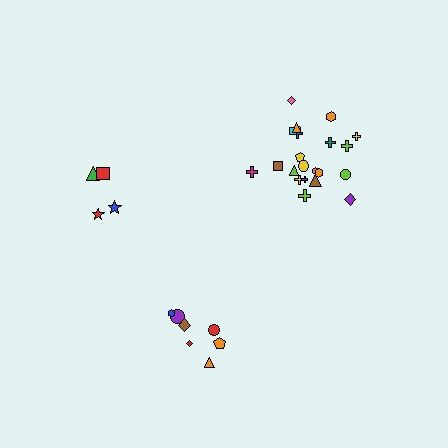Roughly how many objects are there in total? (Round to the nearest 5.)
Roughly 35 objects in total.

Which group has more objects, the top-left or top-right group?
The top-right group.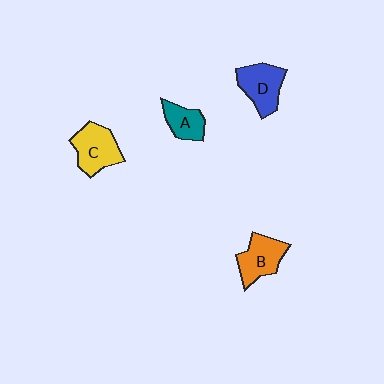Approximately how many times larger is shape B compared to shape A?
Approximately 1.4 times.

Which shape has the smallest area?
Shape A (teal).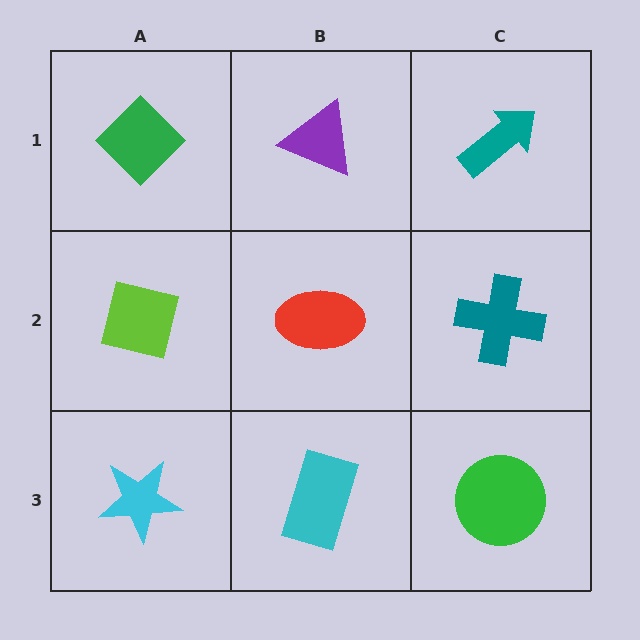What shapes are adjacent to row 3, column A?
A lime square (row 2, column A), a cyan rectangle (row 3, column B).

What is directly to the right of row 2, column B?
A teal cross.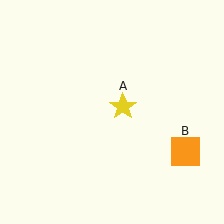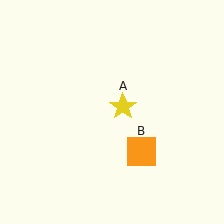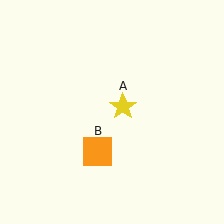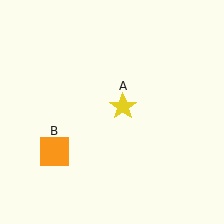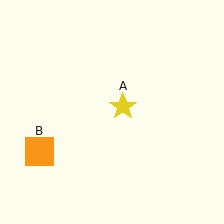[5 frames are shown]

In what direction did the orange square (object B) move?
The orange square (object B) moved left.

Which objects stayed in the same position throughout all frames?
Yellow star (object A) remained stationary.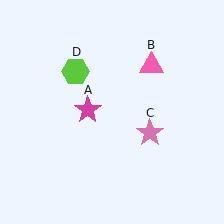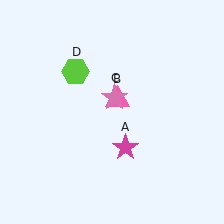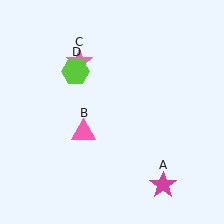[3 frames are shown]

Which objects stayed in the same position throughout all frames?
Lime hexagon (object D) remained stationary.